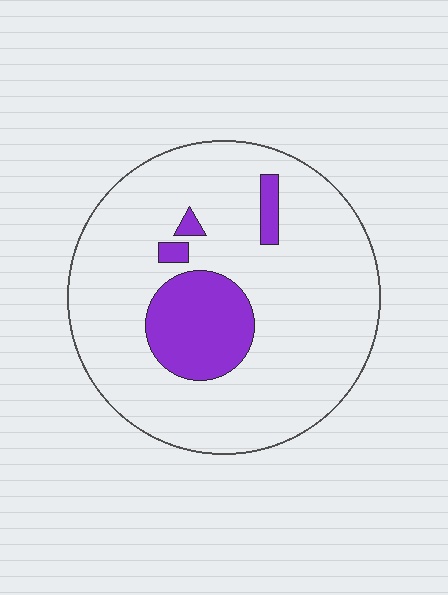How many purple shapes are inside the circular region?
4.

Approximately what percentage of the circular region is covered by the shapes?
Approximately 15%.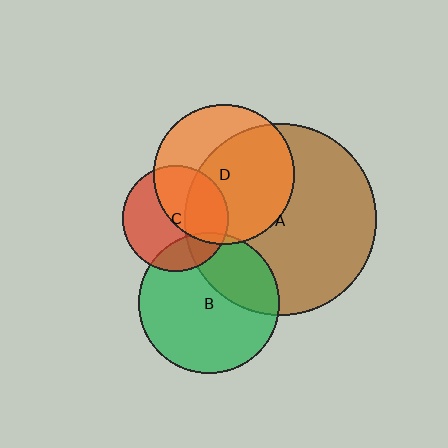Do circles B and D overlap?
Yes.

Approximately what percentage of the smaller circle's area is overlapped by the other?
Approximately 5%.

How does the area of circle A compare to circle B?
Approximately 1.9 times.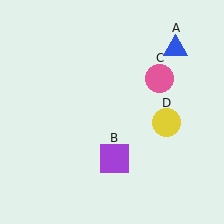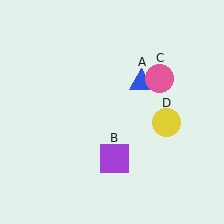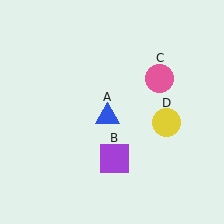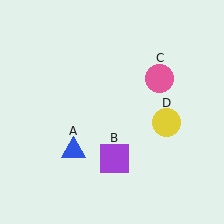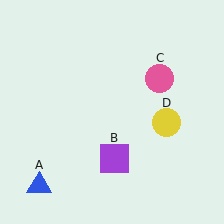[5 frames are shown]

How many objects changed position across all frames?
1 object changed position: blue triangle (object A).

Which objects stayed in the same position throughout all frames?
Purple square (object B) and pink circle (object C) and yellow circle (object D) remained stationary.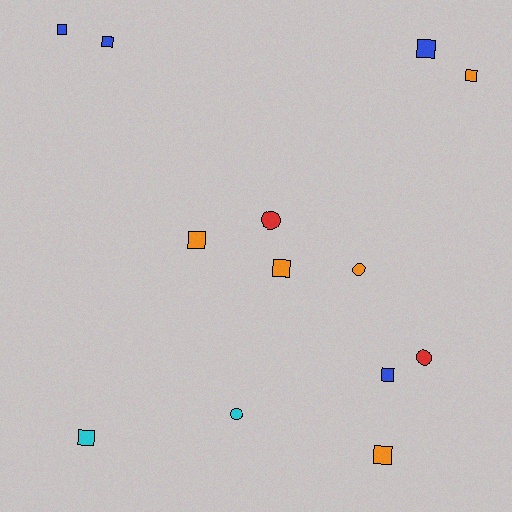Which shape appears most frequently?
Square, with 9 objects.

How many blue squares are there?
There are 4 blue squares.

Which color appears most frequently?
Orange, with 5 objects.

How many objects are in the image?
There are 13 objects.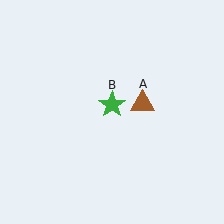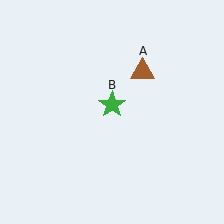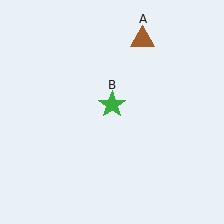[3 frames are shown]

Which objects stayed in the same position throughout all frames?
Green star (object B) remained stationary.